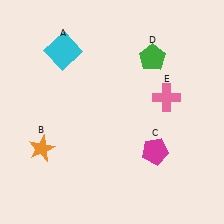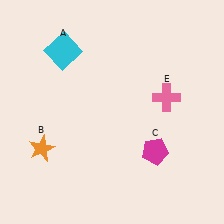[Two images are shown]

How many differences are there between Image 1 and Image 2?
There is 1 difference between the two images.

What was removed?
The green pentagon (D) was removed in Image 2.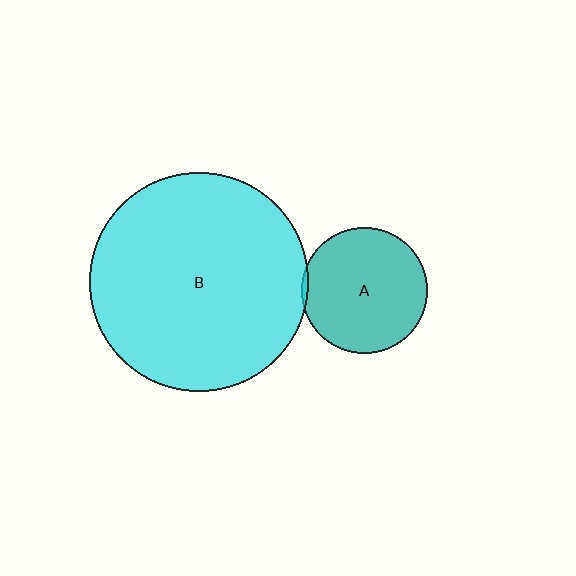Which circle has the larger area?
Circle B (cyan).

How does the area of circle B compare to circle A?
Approximately 3.0 times.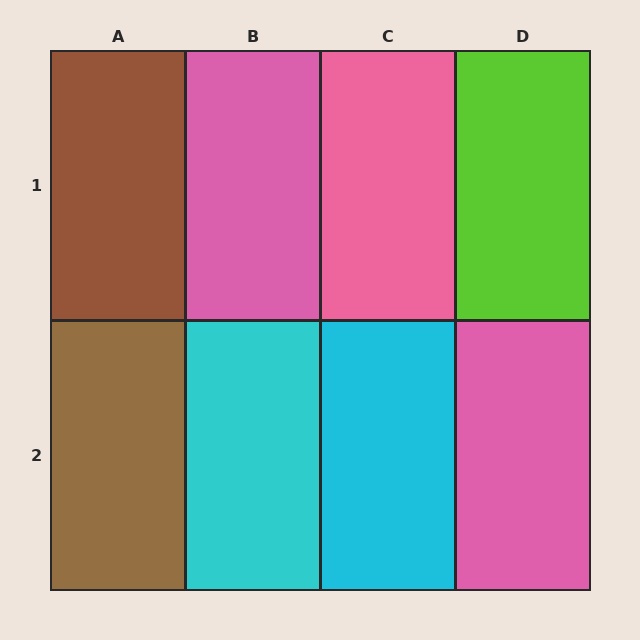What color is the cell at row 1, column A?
Brown.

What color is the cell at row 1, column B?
Pink.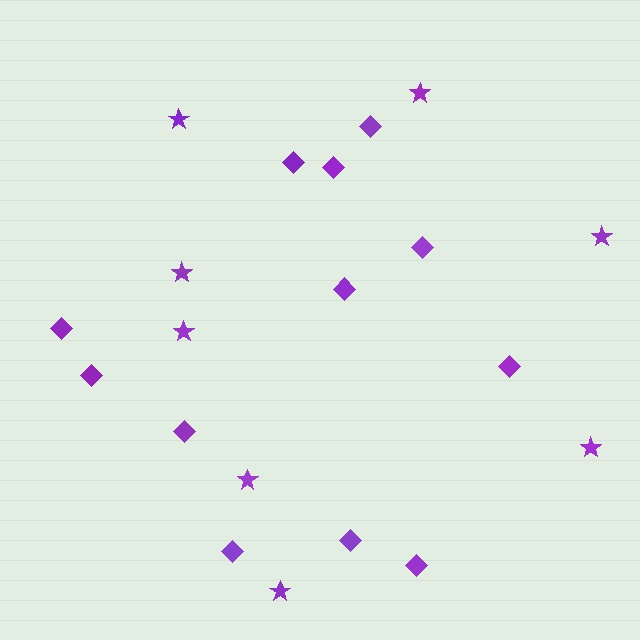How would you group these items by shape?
There are 2 groups: one group of diamonds (12) and one group of stars (8).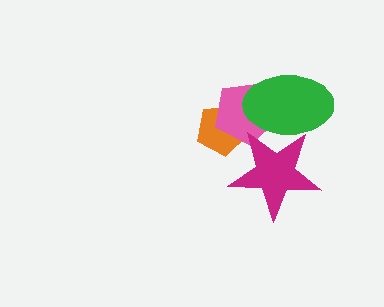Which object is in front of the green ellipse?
The magenta star is in front of the green ellipse.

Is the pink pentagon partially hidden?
Yes, it is partially covered by another shape.